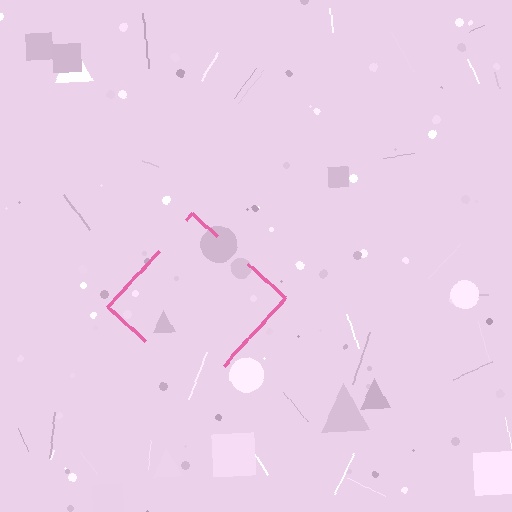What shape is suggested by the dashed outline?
The dashed outline suggests a diamond.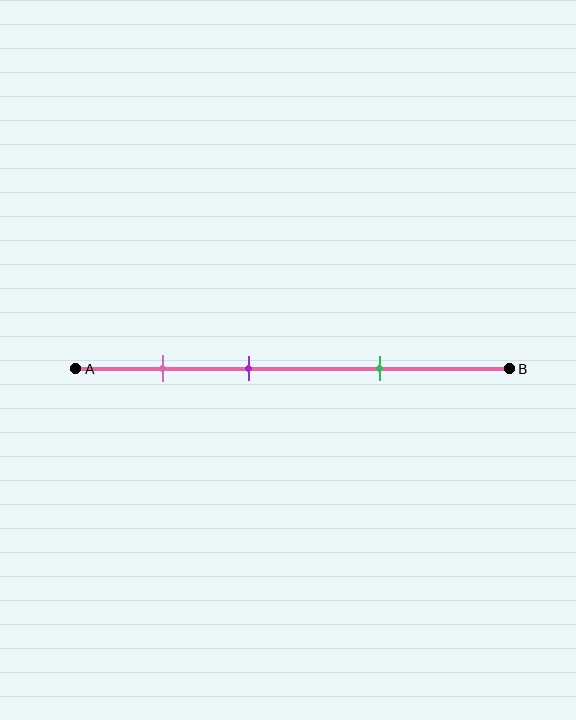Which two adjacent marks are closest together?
The pink and purple marks are the closest adjacent pair.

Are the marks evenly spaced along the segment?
Yes, the marks are approximately evenly spaced.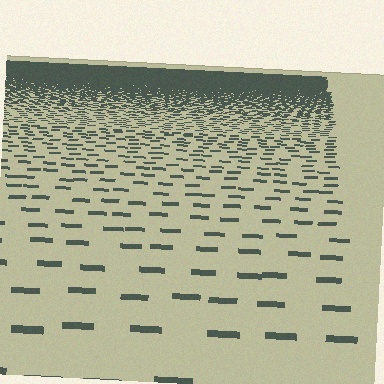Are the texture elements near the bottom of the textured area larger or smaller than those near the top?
Larger. Near the bottom, elements are closer to the viewer and appear at a bigger on-screen size.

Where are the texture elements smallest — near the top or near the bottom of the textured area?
Near the top.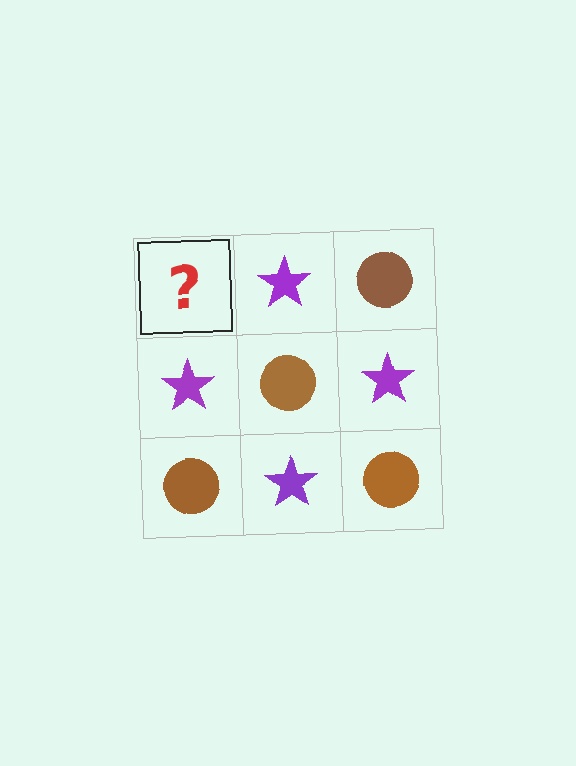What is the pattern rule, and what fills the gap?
The rule is that it alternates brown circle and purple star in a checkerboard pattern. The gap should be filled with a brown circle.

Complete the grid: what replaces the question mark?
The question mark should be replaced with a brown circle.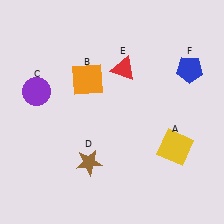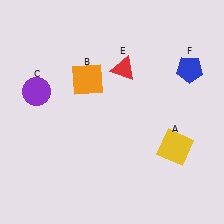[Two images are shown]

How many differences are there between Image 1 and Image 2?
There is 1 difference between the two images.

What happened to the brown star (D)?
The brown star (D) was removed in Image 2. It was in the bottom-left area of Image 1.